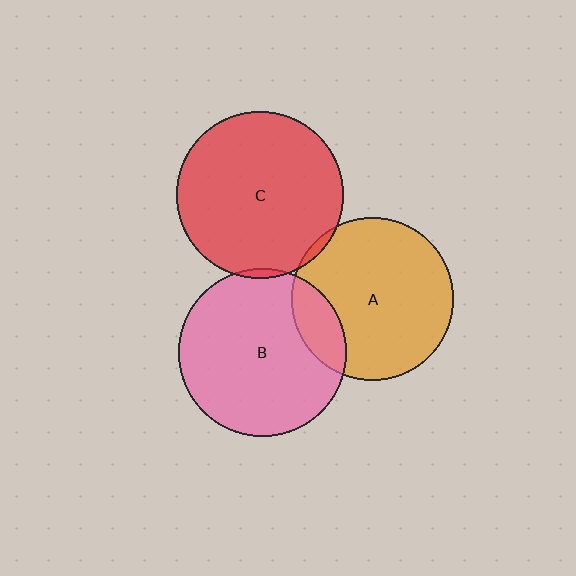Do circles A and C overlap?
Yes.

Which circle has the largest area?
Circle B (pink).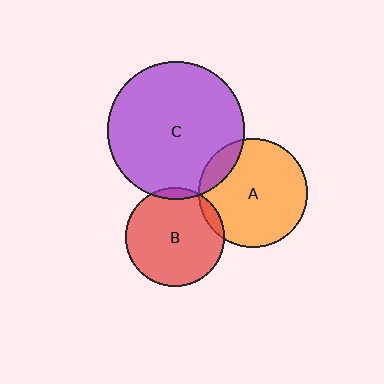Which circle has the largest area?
Circle C (purple).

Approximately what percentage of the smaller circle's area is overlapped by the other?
Approximately 5%.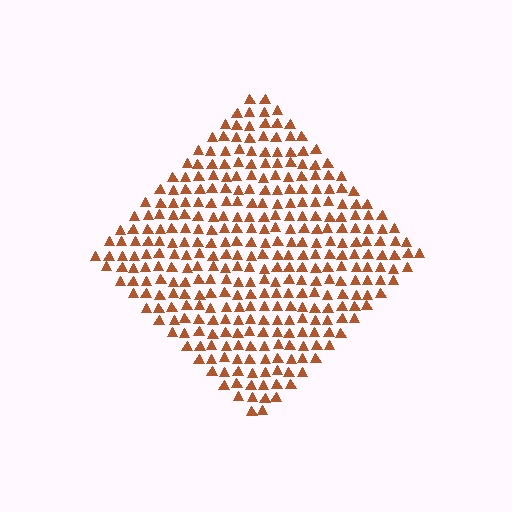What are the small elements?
The small elements are triangles.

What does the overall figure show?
The overall figure shows a diamond.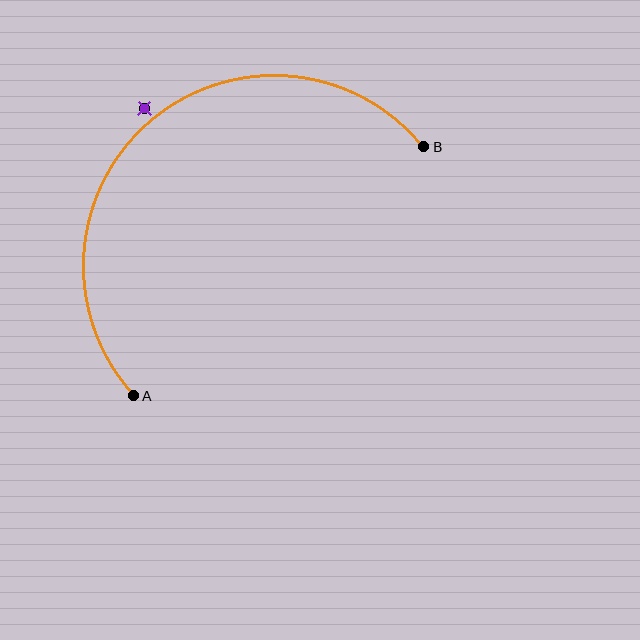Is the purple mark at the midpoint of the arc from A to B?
No — the purple mark does not lie on the arc at all. It sits slightly outside the curve.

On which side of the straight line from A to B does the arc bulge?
The arc bulges above and to the left of the straight line connecting A and B.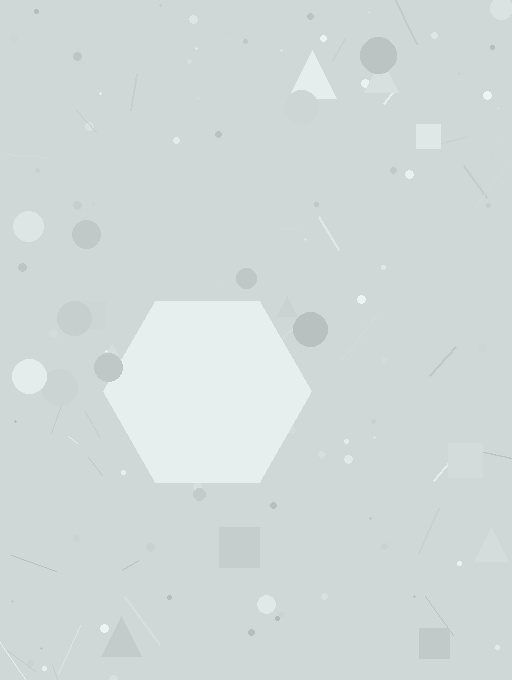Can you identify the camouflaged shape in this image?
The camouflaged shape is a hexagon.